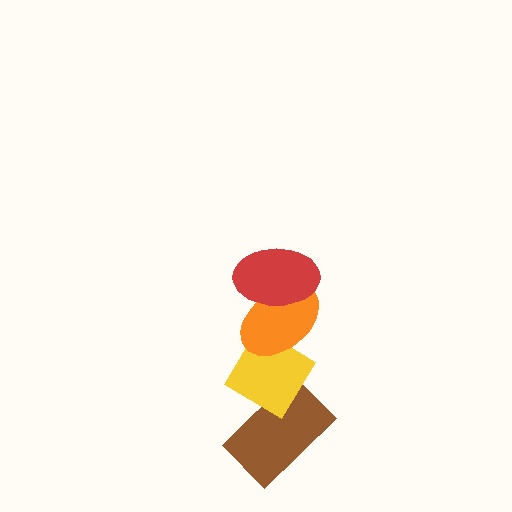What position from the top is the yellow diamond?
The yellow diamond is 3rd from the top.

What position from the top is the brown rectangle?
The brown rectangle is 4th from the top.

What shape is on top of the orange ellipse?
The red ellipse is on top of the orange ellipse.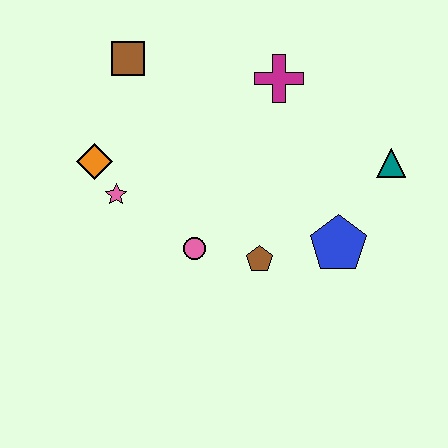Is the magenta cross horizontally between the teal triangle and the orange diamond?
Yes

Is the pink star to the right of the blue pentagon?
No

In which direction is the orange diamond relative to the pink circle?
The orange diamond is to the left of the pink circle.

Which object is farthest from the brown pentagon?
The brown square is farthest from the brown pentagon.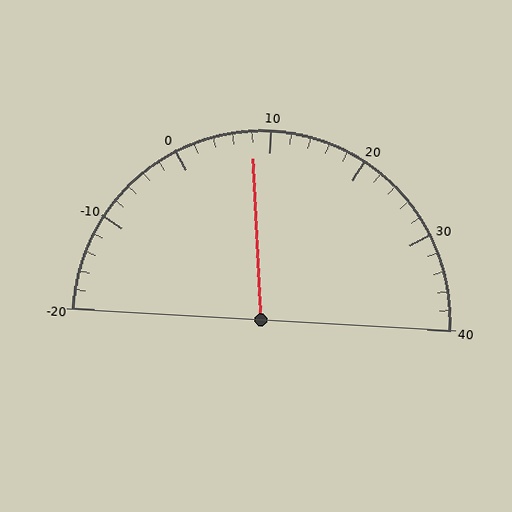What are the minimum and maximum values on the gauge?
The gauge ranges from -20 to 40.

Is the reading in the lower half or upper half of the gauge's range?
The reading is in the lower half of the range (-20 to 40).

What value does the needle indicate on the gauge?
The needle indicates approximately 8.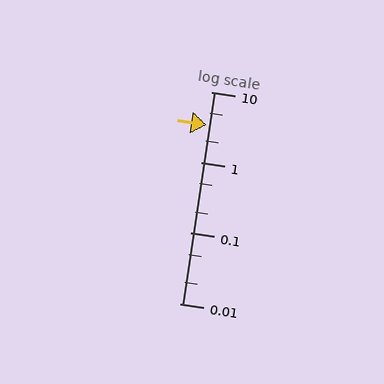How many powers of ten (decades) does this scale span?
The scale spans 3 decades, from 0.01 to 10.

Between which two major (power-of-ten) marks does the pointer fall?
The pointer is between 1 and 10.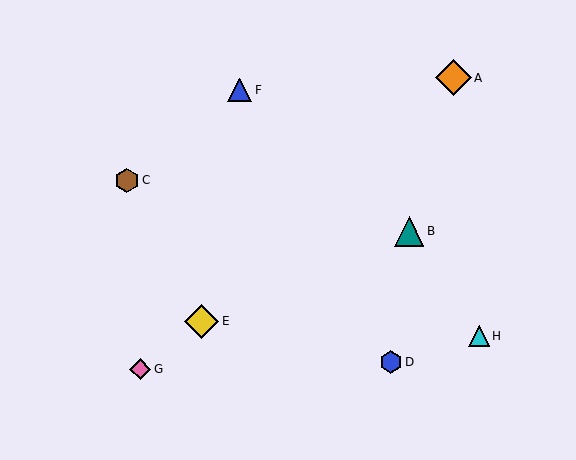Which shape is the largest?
The orange diamond (labeled A) is the largest.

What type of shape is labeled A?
Shape A is an orange diamond.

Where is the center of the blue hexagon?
The center of the blue hexagon is at (391, 362).